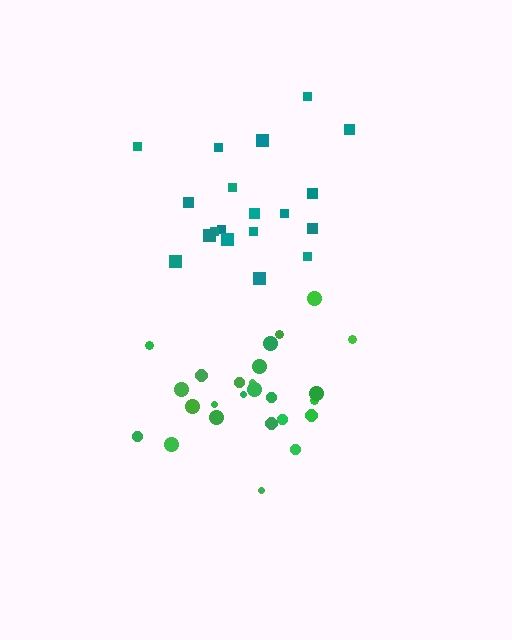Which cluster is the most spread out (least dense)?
Teal.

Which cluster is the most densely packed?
Green.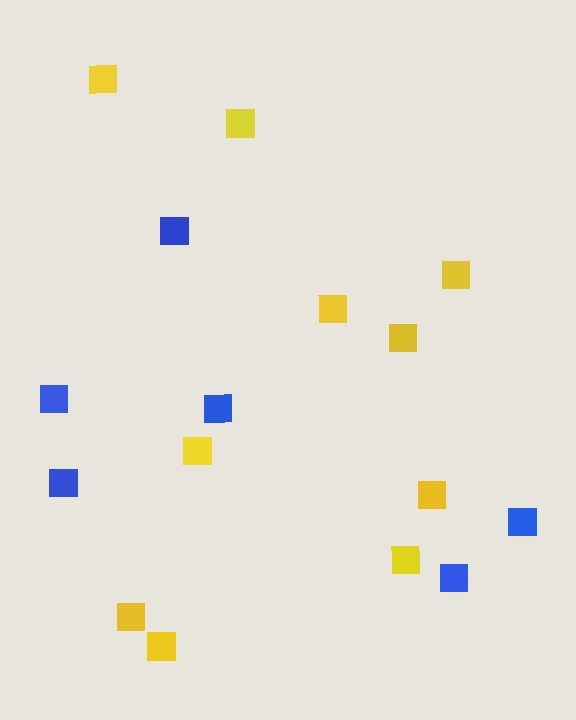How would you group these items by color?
There are 2 groups: one group of blue squares (6) and one group of yellow squares (10).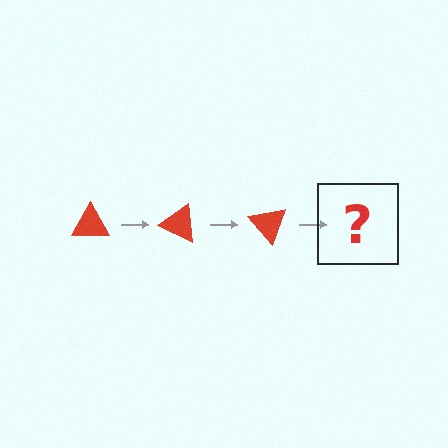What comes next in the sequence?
The next element should be a red triangle rotated 75 degrees.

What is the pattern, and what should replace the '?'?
The pattern is that the triangle rotates 25 degrees each step. The '?' should be a red triangle rotated 75 degrees.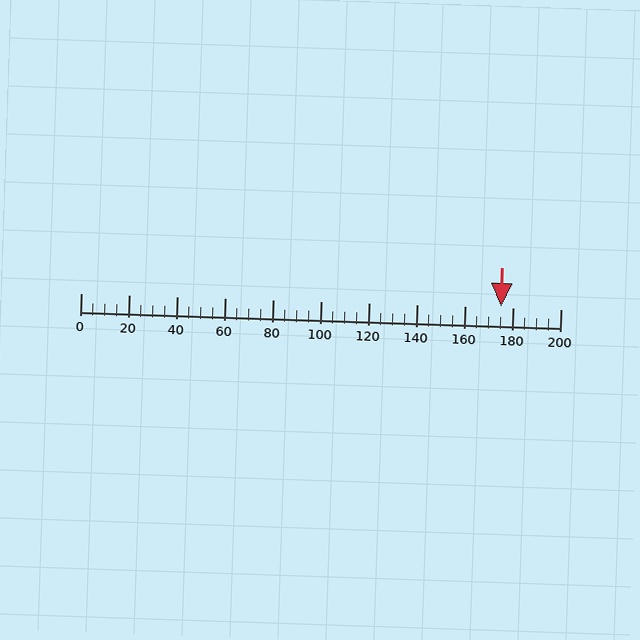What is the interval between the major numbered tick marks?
The major tick marks are spaced 20 units apart.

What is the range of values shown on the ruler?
The ruler shows values from 0 to 200.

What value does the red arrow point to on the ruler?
The red arrow points to approximately 175.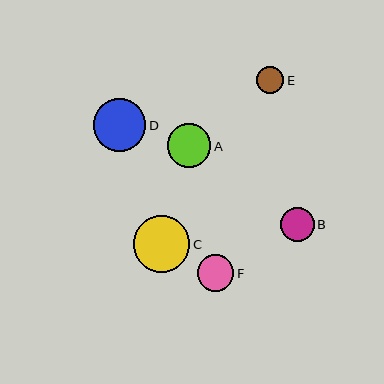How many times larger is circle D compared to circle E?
Circle D is approximately 1.9 times the size of circle E.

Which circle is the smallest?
Circle E is the smallest with a size of approximately 27 pixels.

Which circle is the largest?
Circle C is the largest with a size of approximately 57 pixels.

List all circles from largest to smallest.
From largest to smallest: C, D, A, F, B, E.